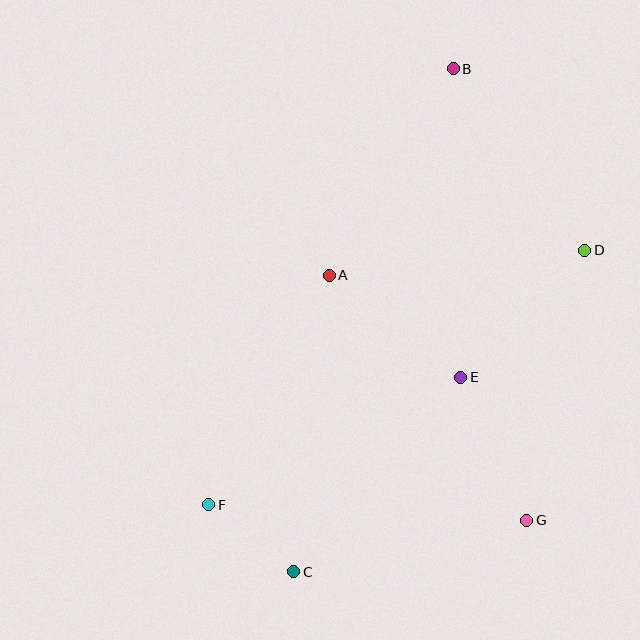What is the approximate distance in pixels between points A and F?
The distance between A and F is approximately 259 pixels.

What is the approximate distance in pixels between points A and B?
The distance between A and B is approximately 241 pixels.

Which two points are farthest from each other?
Points B and C are farthest from each other.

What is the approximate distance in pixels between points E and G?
The distance between E and G is approximately 157 pixels.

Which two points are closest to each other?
Points C and F are closest to each other.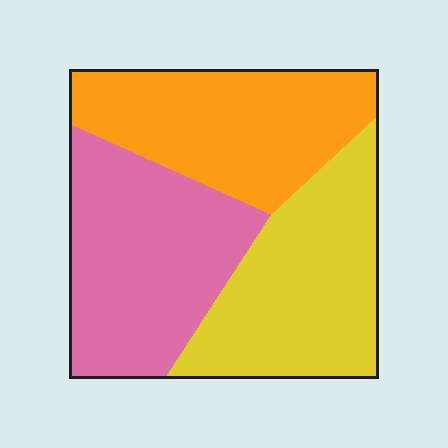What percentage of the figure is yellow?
Yellow covers 33% of the figure.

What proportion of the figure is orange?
Orange takes up about one third (1/3) of the figure.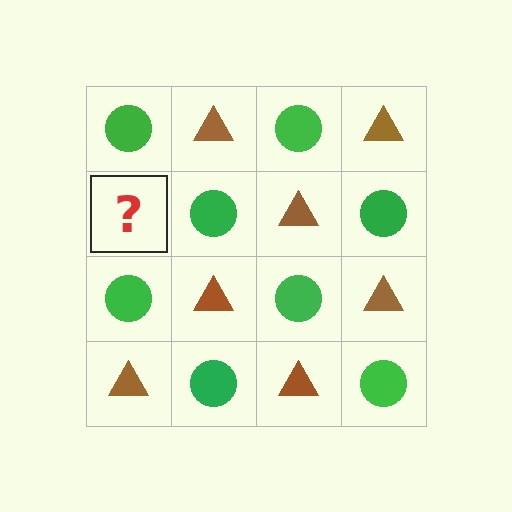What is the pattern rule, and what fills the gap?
The rule is that it alternates green circle and brown triangle in a checkerboard pattern. The gap should be filled with a brown triangle.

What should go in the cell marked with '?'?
The missing cell should contain a brown triangle.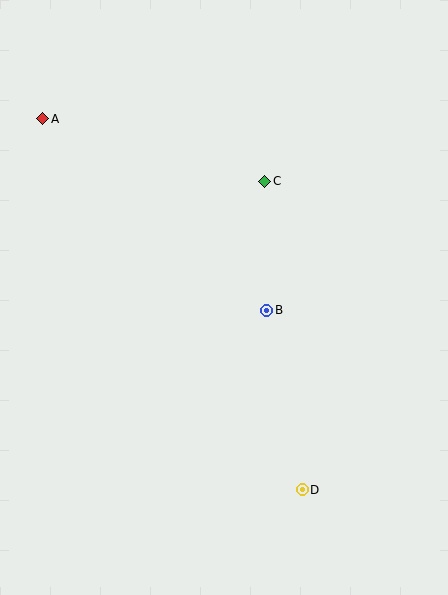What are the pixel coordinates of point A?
Point A is at (43, 119).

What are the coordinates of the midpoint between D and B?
The midpoint between D and B is at (284, 400).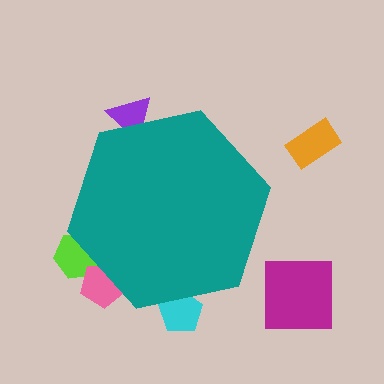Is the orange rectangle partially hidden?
No, the orange rectangle is fully visible.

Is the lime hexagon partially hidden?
Yes, the lime hexagon is partially hidden behind the teal hexagon.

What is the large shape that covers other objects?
A teal hexagon.